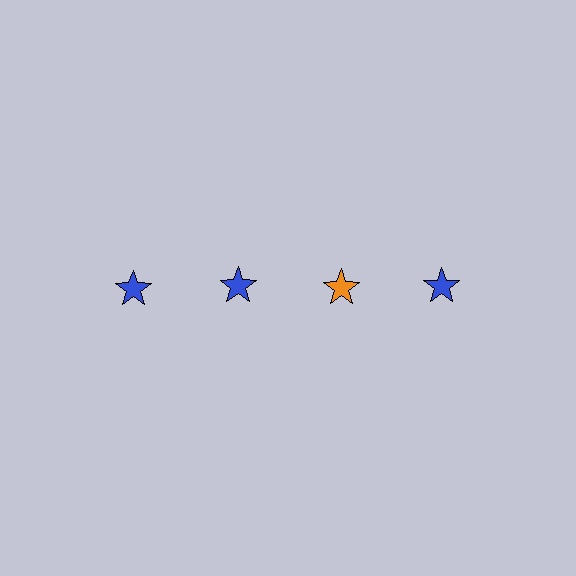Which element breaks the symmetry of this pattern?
The orange star in the top row, center column breaks the symmetry. All other shapes are blue stars.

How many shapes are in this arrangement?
There are 4 shapes arranged in a grid pattern.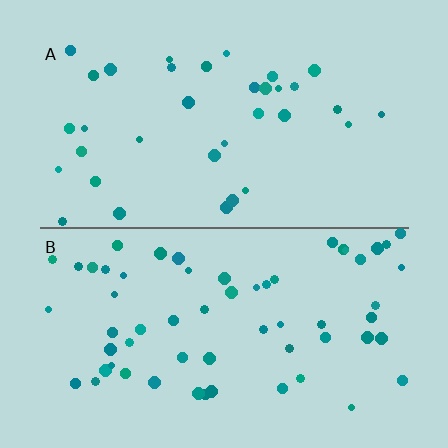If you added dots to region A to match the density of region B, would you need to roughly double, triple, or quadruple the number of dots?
Approximately double.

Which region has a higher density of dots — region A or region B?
B (the bottom).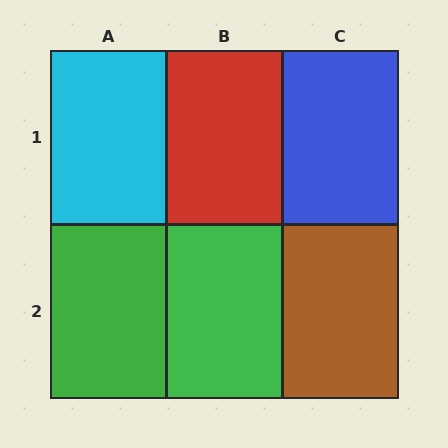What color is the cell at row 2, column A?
Green.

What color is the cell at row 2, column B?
Green.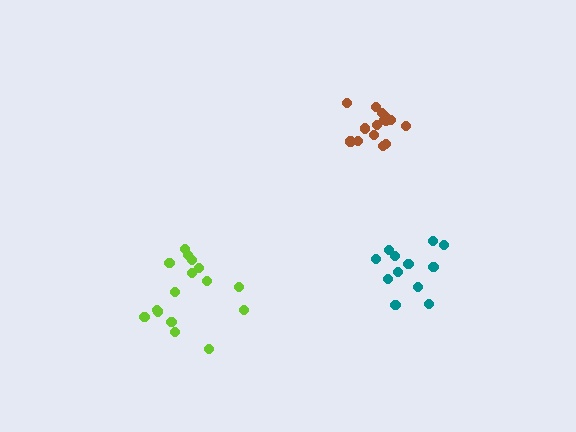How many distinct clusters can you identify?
There are 3 distinct clusters.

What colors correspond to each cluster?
The clusters are colored: brown, lime, teal.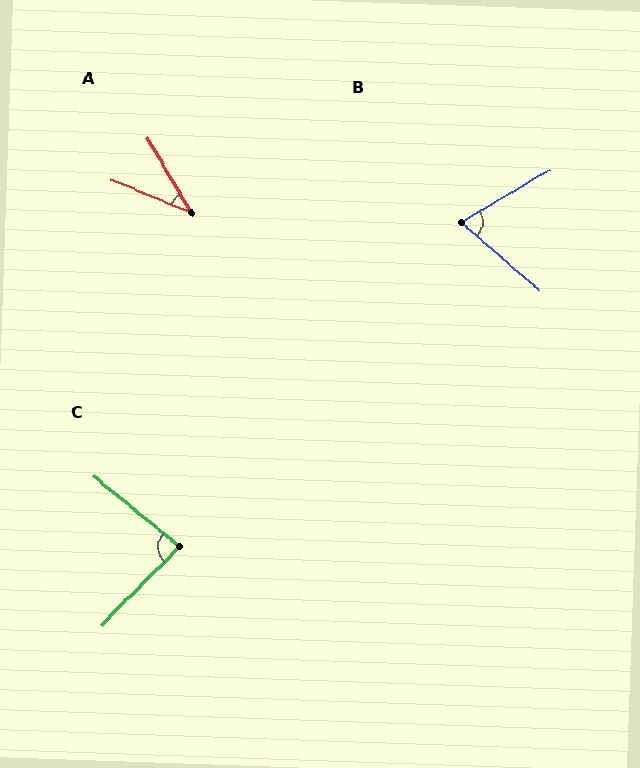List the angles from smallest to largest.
A (37°), B (71°), C (85°).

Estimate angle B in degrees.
Approximately 71 degrees.